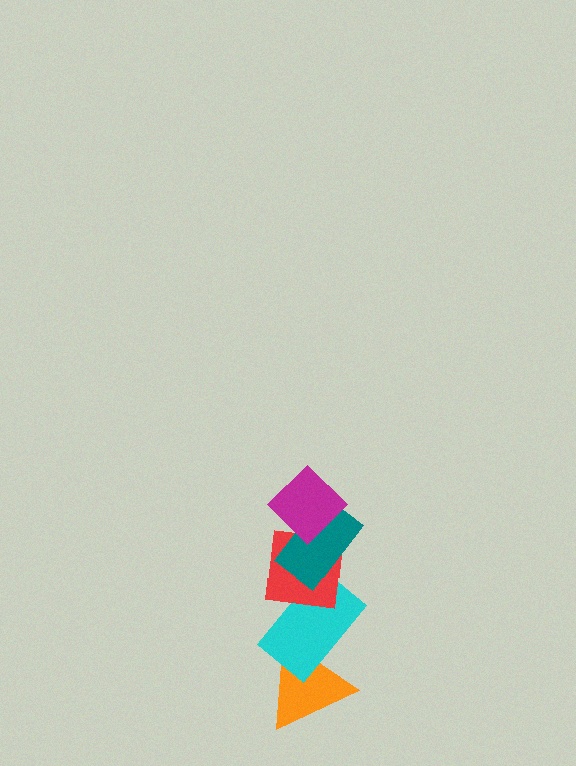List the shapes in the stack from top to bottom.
From top to bottom: the magenta diamond, the teal rectangle, the red square, the cyan rectangle, the orange triangle.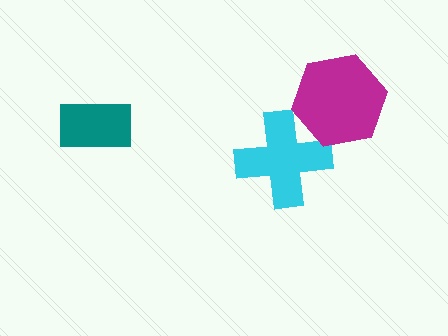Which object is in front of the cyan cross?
The magenta hexagon is in front of the cyan cross.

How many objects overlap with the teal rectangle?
0 objects overlap with the teal rectangle.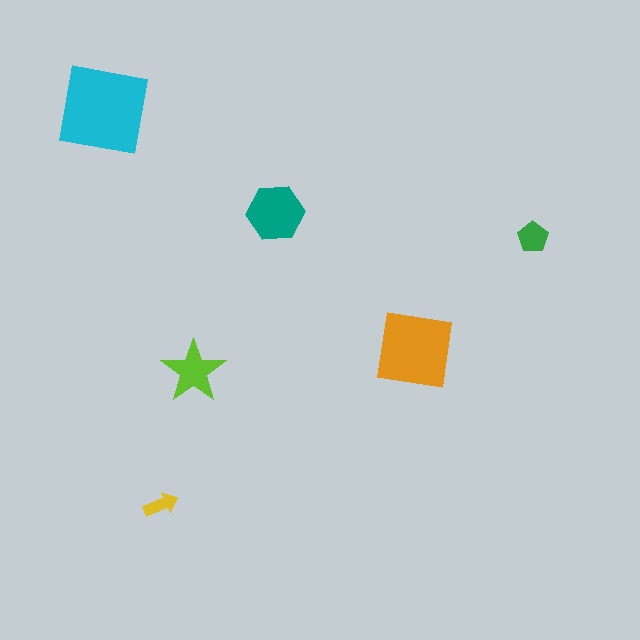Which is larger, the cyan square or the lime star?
The cyan square.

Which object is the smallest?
The yellow arrow.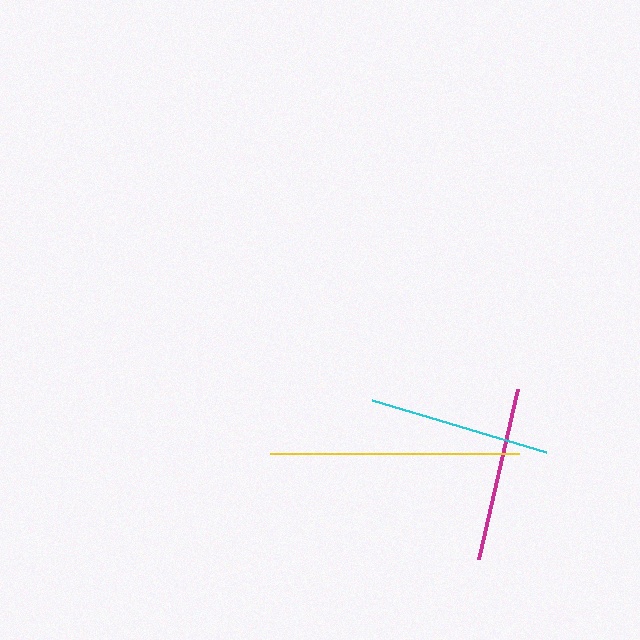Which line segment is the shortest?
The magenta line is the shortest at approximately 174 pixels.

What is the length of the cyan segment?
The cyan segment is approximately 182 pixels long.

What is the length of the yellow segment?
The yellow segment is approximately 249 pixels long.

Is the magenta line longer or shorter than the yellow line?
The yellow line is longer than the magenta line.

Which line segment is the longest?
The yellow line is the longest at approximately 249 pixels.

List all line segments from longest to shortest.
From longest to shortest: yellow, cyan, magenta.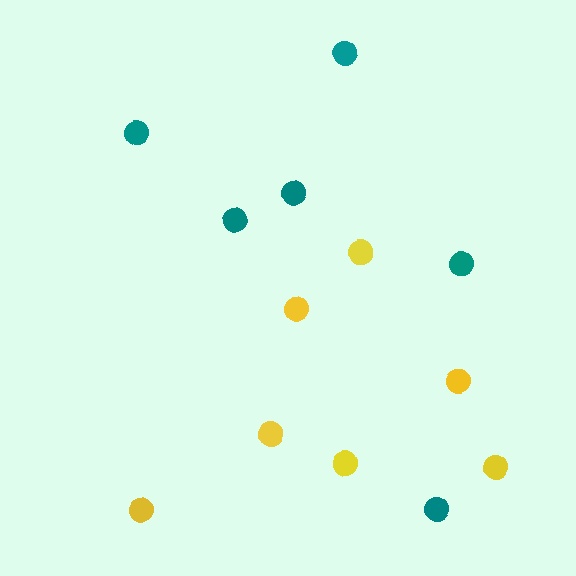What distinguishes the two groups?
There are 2 groups: one group of yellow circles (7) and one group of teal circles (6).